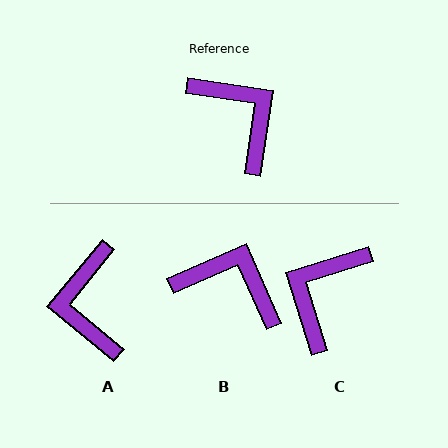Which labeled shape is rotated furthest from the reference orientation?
A, about 149 degrees away.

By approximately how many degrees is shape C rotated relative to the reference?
Approximately 116 degrees counter-clockwise.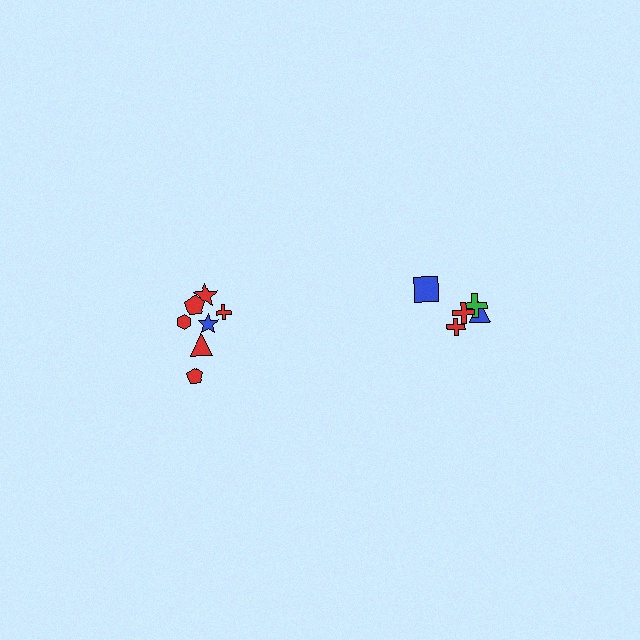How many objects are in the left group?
There are 7 objects.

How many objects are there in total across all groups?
There are 12 objects.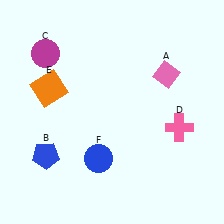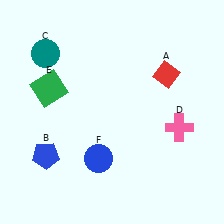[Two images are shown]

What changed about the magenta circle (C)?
In Image 1, C is magenta. In Image 2, it changed to teal.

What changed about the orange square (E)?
In Image 1, E is orange. In Image 2, it changed to green.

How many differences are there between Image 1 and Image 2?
There are 3 differences between the two images.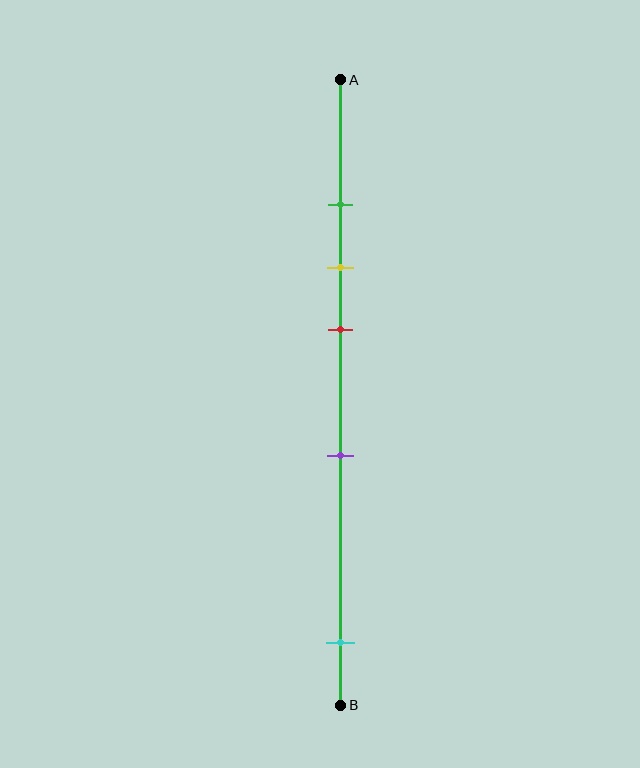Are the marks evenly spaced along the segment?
No, the marks are not evenly spaced.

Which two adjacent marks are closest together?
The green and yellow marks are the closest adjacent pair.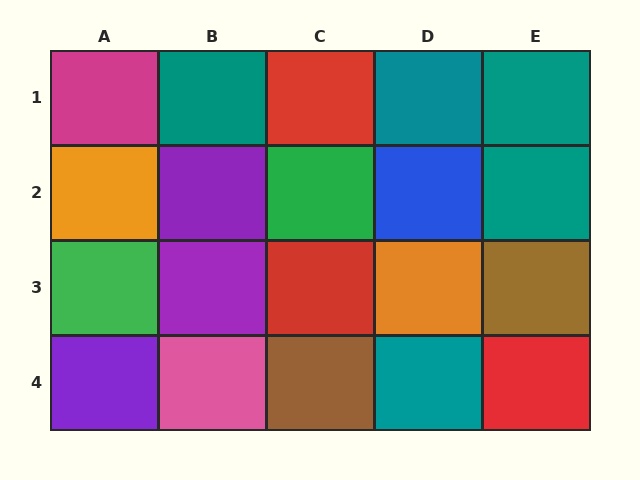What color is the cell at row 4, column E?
Red.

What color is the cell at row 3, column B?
Purple.